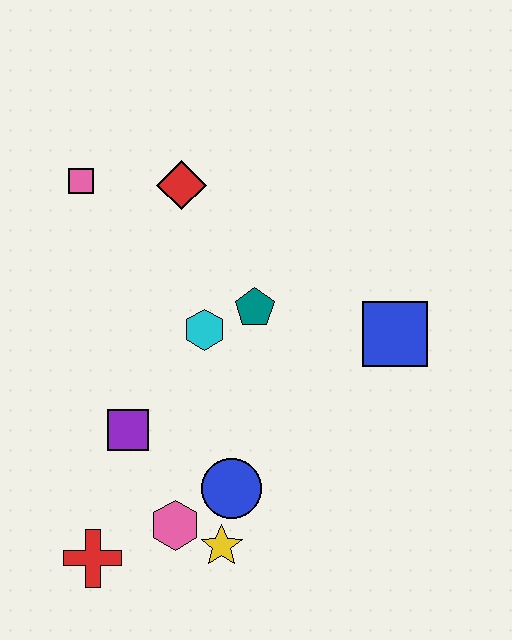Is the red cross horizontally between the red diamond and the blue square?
No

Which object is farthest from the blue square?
The red cross is farthest from the blue square.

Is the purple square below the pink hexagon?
No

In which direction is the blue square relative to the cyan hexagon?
The blue square is to the right of the cyan hexagon.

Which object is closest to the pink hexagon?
The yellow star is closest to the pink hexagon.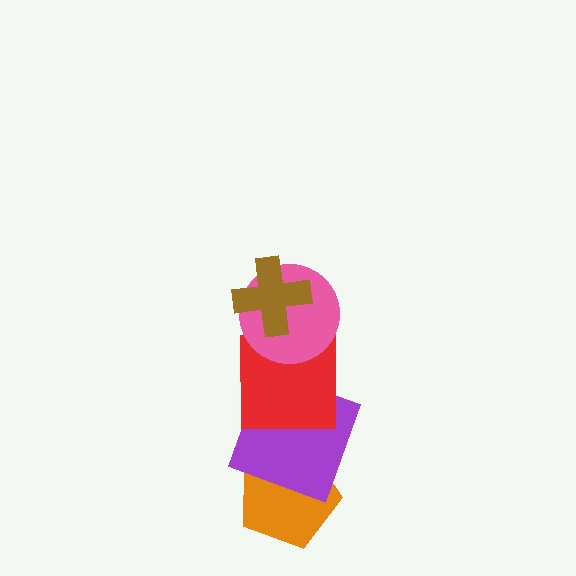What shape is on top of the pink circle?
The brown cross is on top of the pink circle.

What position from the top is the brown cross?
The brown cross is 1st from the top.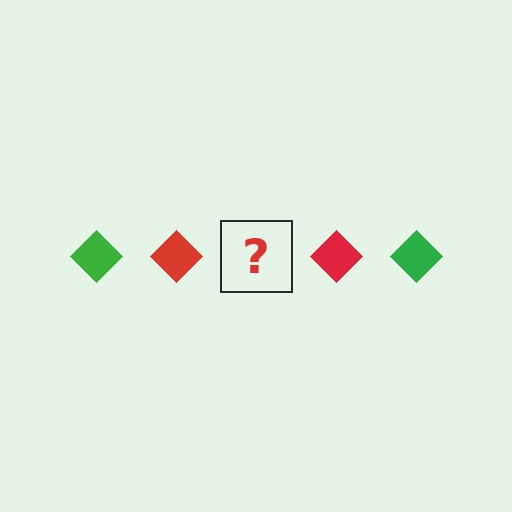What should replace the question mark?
The question mark should be replaced with a green diamond.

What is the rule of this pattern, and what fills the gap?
The rule is that the pattern cycles through green, red diamonds. The gap should be filled with a green diamond.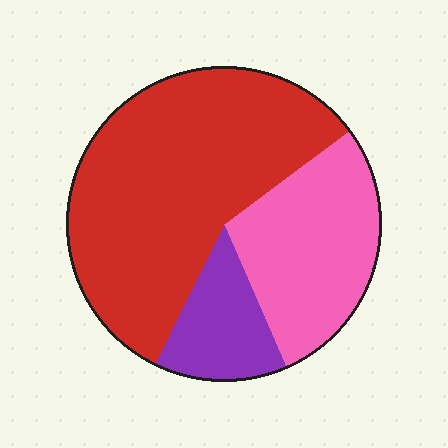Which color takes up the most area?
Red, at roughly 60%.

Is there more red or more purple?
Red.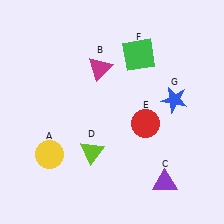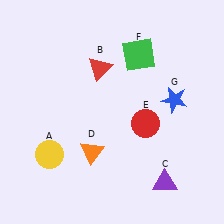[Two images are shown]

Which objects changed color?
B changed from magenta to red. D changed from lime to orange.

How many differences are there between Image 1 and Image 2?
There are 2 differences between the two images.